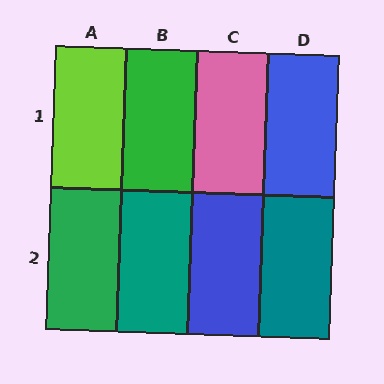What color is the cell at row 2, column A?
Green.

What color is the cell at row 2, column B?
Teal.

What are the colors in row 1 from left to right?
Lime, green, pink, blue.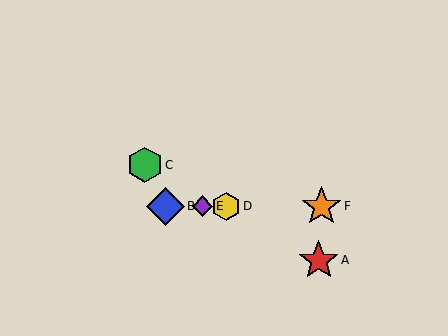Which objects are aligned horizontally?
Objects B, D, E, F are aligned horizontally.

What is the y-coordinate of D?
Object D is at y≈206.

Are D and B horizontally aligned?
Yes, both are at y≈206.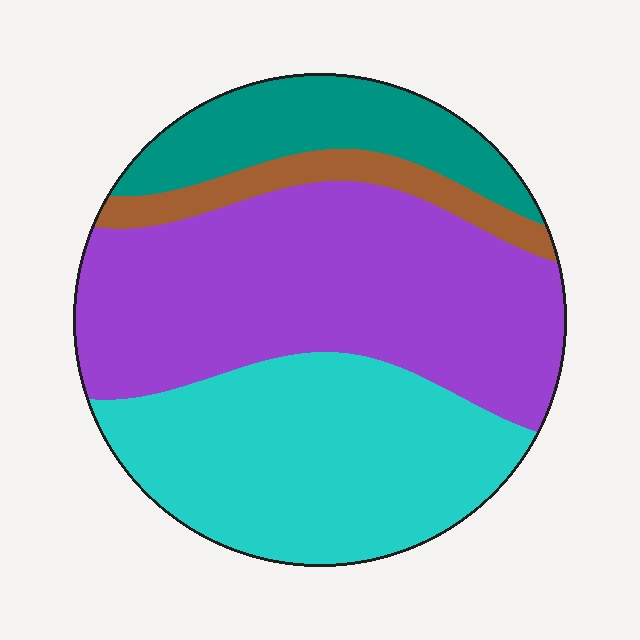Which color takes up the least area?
Brown, at roughly 10%.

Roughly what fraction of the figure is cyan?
Cyan covers 34% of the figure.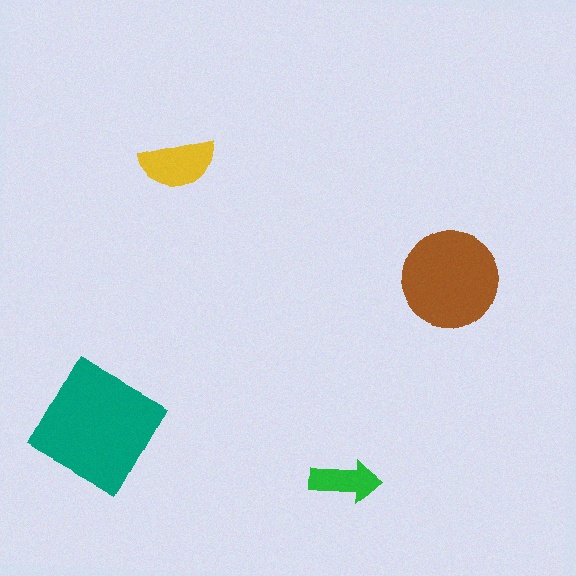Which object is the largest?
The teal square.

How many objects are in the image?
There are 4 objects in the image.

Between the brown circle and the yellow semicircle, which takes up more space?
The brown circle.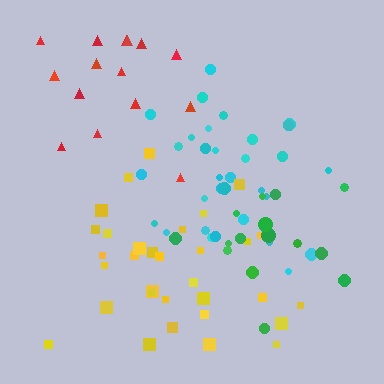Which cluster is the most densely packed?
Cyan.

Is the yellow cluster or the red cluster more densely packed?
Yellow.